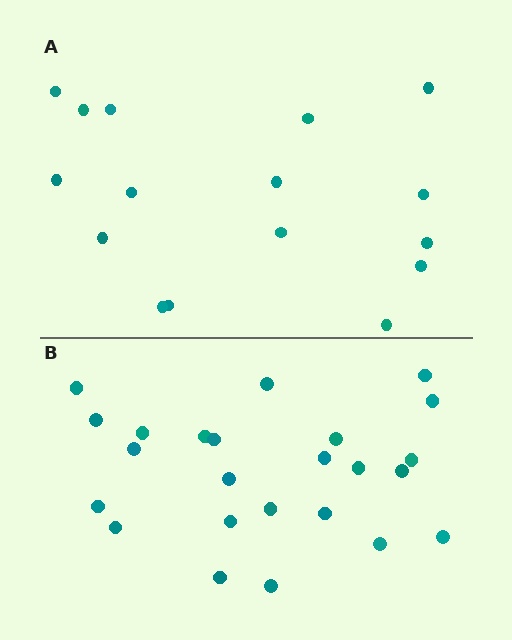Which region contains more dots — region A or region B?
Region B (the bottom region) has more dots.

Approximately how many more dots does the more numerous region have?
Region B has roughly 8 or so more dots than region A.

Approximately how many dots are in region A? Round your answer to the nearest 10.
About 20 dots. (The exact count is 16, which rounds to 20.)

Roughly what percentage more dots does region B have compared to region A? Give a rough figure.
About 50% more.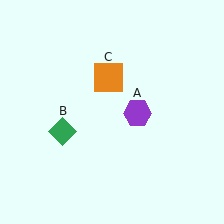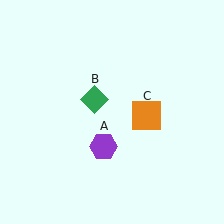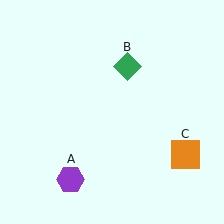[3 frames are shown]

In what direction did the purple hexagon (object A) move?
The purple hexagon (object A) moved down and to the left.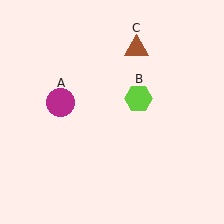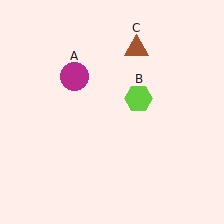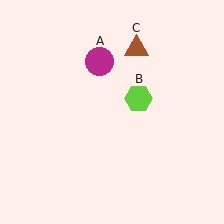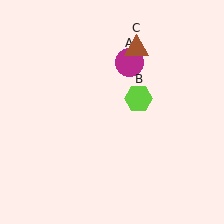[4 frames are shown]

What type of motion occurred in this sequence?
The magenta circle (object A) rotated clockwise around the center of the scene.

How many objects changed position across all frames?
1 object changed position: magenta circle (object A).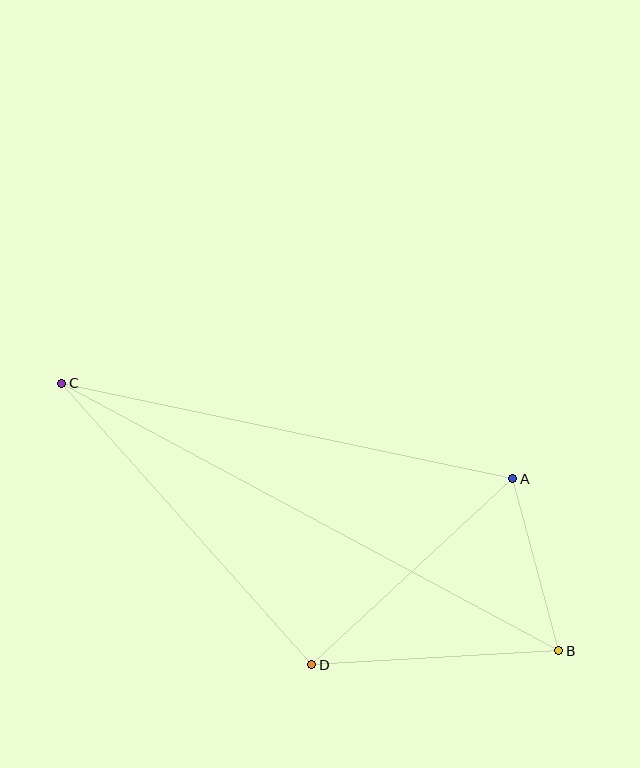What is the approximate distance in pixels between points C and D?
The distance between C and D is approximately 376 pixels.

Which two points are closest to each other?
Points A and B are closest to each other.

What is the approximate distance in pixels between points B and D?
The distance between B and D is approximately 248 pixels.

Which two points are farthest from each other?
Points B and C are farthest from each other.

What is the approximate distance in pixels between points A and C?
The distance between A and C is approximately 461 pixels.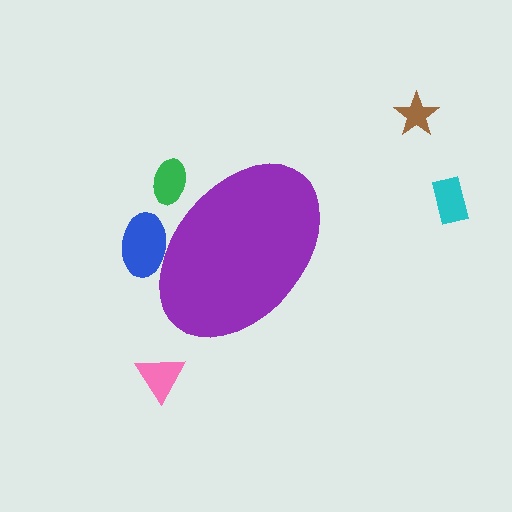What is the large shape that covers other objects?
A purple ellipse.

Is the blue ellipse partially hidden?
Yes, the blue ellipse is partially hidden behind the purple ellipse.